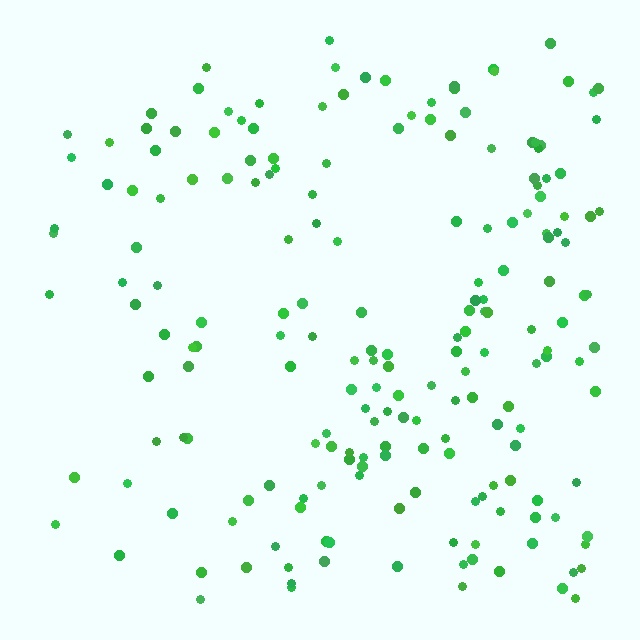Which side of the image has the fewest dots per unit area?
The left.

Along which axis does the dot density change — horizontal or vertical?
Horizontal.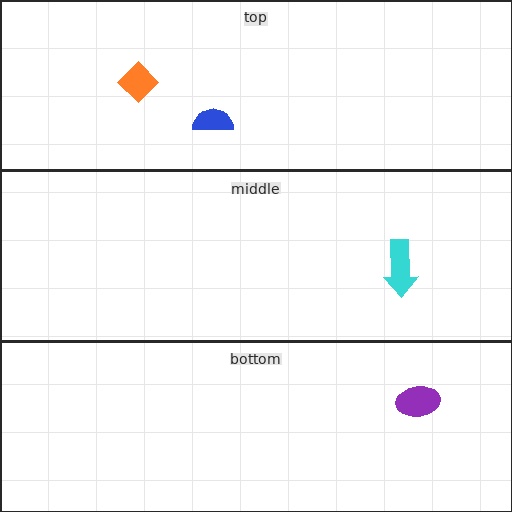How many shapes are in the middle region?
1.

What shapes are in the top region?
The orange diamond, the blue semicircle.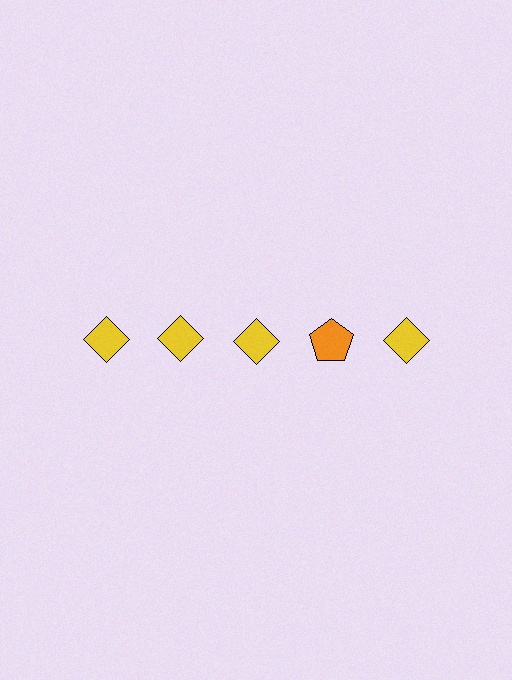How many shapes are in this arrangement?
There are 5 shapes arranged in a grid pattern.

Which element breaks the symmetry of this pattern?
The orange pentagon in the top row, second from right column breaks the symmetry. All other shapes are yellow diamonds.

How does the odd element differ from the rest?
It differs in both color (orange instead of yellow) and shape (pentagon instead of diamond).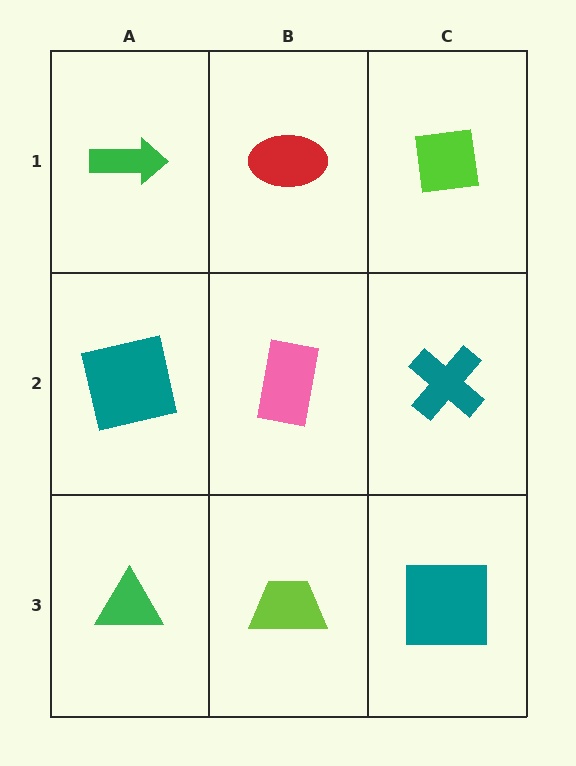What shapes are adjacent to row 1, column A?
A teal square (row 2, column A), a red ellipse (row 1, column B).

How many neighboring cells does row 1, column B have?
3.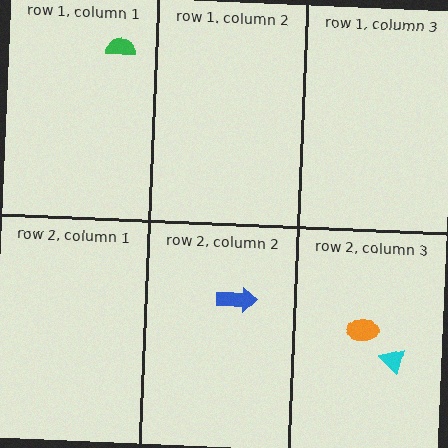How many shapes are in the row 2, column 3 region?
2.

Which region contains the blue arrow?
The row 2, column 2 region.